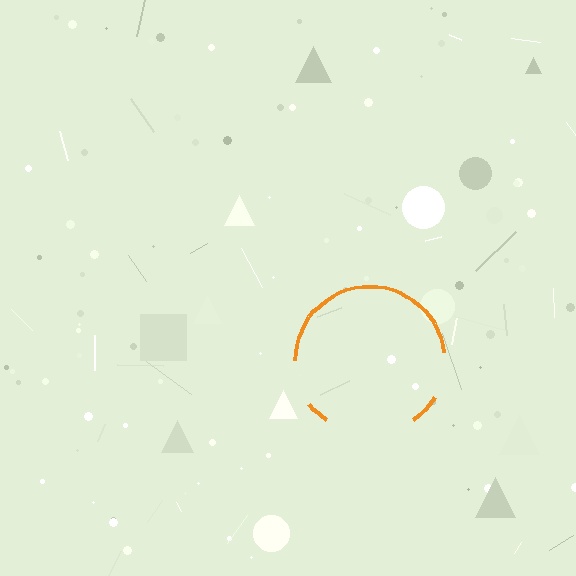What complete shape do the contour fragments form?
The contour fragments form a circle.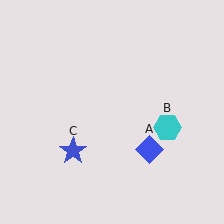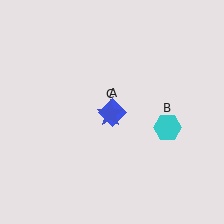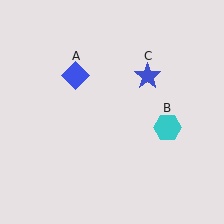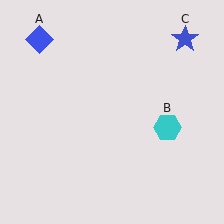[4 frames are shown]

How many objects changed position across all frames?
2 objects changed position: blue diamond (object A), blue star (object C).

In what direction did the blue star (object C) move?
The blue star (object C) moved up and to the right.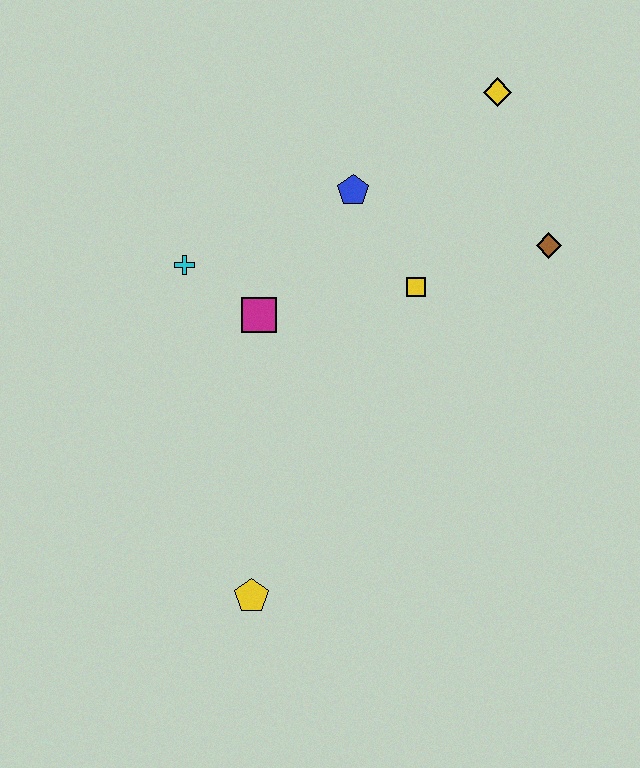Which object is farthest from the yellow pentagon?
The yellow diamond is farthest from the yellow pentagon.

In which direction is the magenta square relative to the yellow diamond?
The magenta square is to the left of the yellow diamond.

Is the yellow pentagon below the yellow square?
Yes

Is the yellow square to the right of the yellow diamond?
No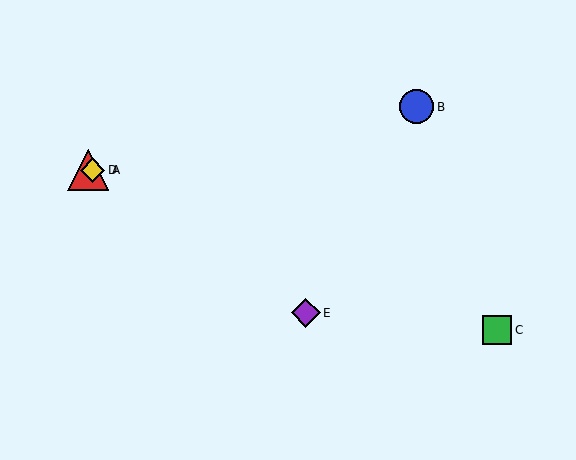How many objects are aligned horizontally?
2 objects (A, D) are aligned horizontally.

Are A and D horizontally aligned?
Yes, both are at y≈170.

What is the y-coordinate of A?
Object A is at y≈170.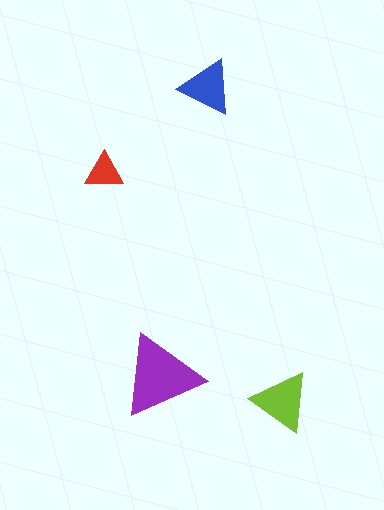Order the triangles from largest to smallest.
the purple one, the lime one, the blue one, the red one.